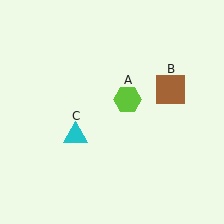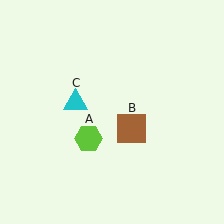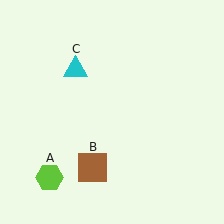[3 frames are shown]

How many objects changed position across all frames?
3 objects changed position: lime hexagon (object A), brown square (object B), cyan triangle (object C).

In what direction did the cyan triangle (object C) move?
The cyan triangle (object C) moved up.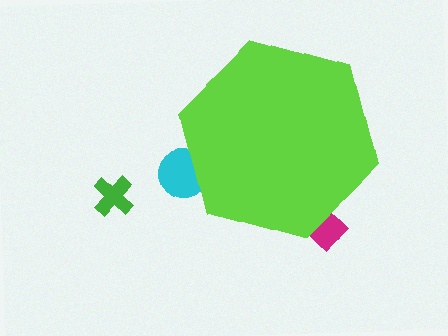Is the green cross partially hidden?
No, the green cross is fully visible.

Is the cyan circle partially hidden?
Yes, the cyan circle is partially hidden behind the lime hexagon.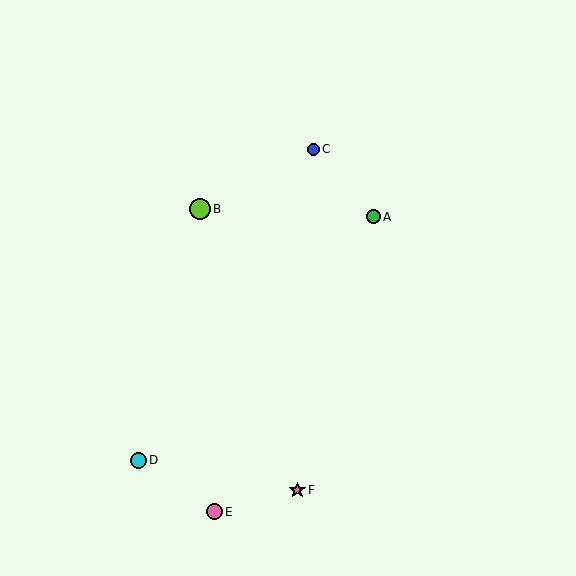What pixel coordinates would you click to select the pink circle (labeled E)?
Click at (214, 512) to select the pink circle E.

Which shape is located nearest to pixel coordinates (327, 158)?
The blue circle (labeled C) at (313, 149) is nearest to that location.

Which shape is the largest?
The lime circle (labeled B) is the largest.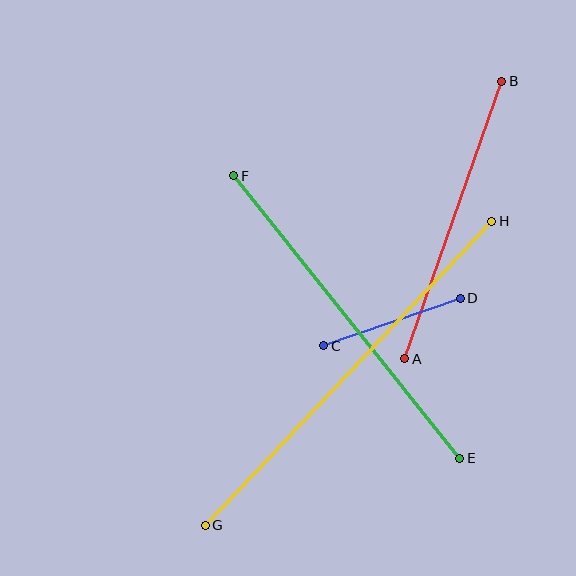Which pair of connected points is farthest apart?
Points G and H are farthest apart.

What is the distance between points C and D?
The distance is approximately 144 pixels.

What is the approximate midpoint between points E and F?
The midpoint is at approximately (347, 317) pixels.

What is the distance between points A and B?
The distance is approximately 294 pixels.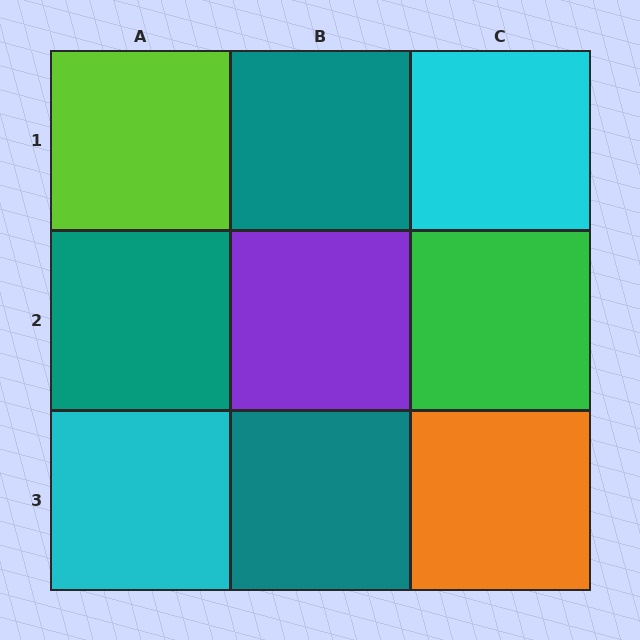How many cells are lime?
1 cell is lime.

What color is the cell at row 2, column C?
Green.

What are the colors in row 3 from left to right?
Cyan, teal, orange.